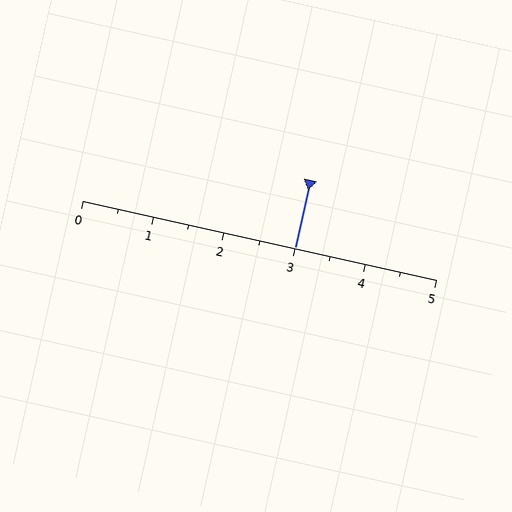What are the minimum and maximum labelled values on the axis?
The axis runs from 0 to 5.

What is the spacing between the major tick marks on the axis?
The major ticks are spaced 1 apart.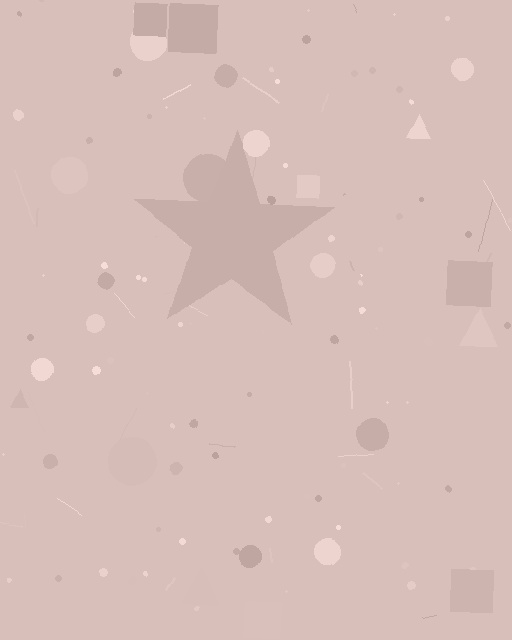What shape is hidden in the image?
A star is hidden in the image.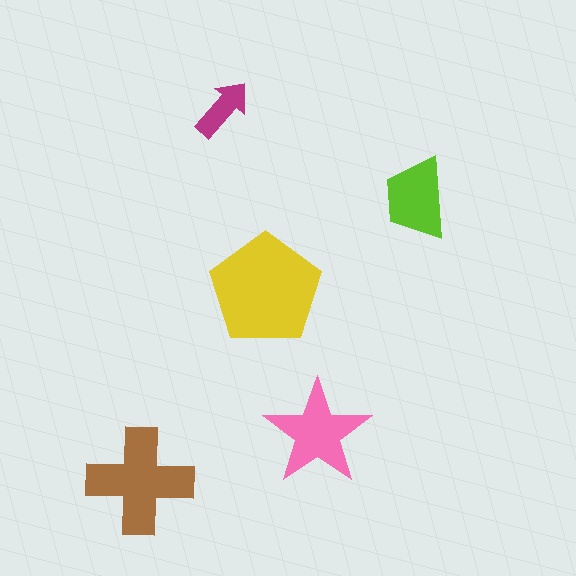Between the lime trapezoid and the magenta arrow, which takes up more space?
The lime trapezoid.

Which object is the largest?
The yellow pentagon.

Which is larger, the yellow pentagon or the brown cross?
The yellow pentagon.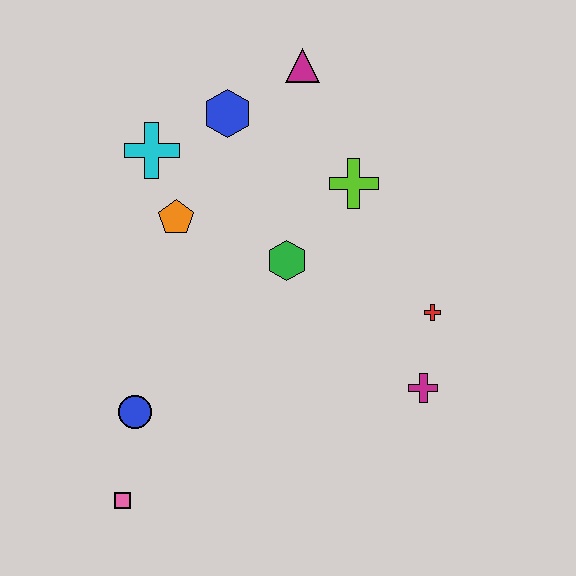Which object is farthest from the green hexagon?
The pink square is farthest from the green hexagon.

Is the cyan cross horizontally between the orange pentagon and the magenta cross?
No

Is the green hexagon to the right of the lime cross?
No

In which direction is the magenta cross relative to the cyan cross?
The magenta cross is to the right of the cyan cross.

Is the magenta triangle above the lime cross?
Yes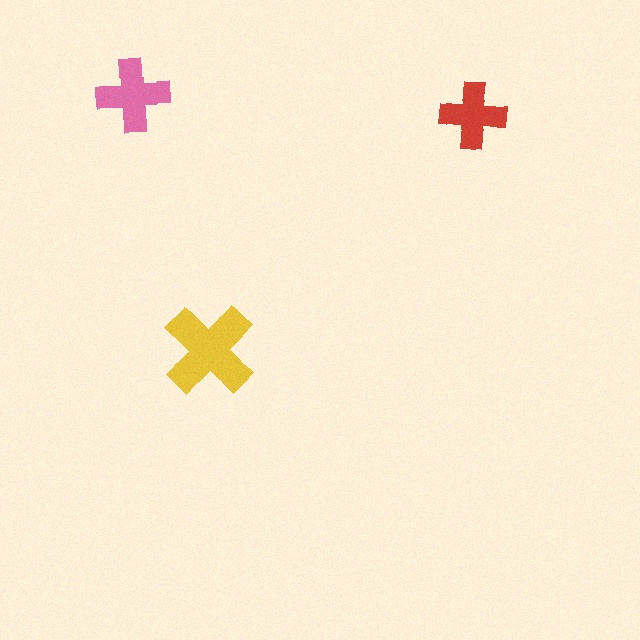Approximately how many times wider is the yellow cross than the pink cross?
About 1.5 times wider.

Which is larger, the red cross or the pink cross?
The pink one.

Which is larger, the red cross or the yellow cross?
The yellow one.